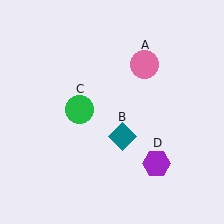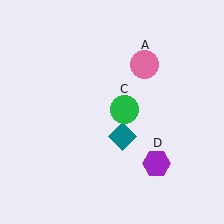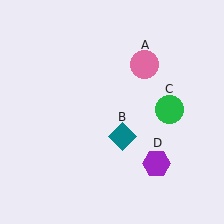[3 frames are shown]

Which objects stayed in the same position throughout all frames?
Pink circle (object A) and teal diamond (object B) and purple hexagon (object D) remained stationary.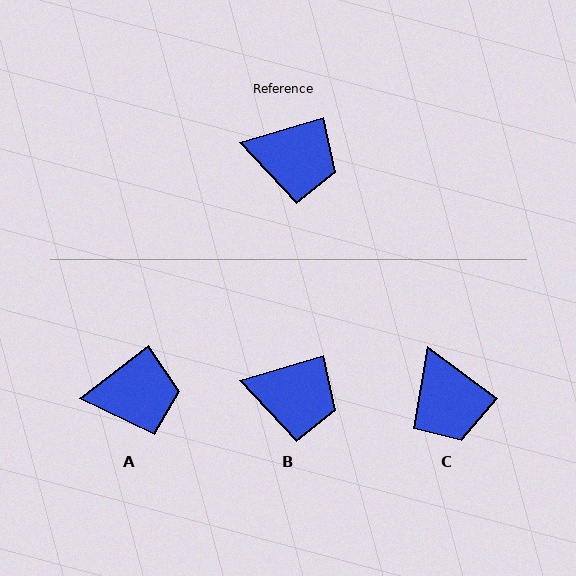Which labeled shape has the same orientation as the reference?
B.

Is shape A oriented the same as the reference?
No, it is off by about 22 degrees.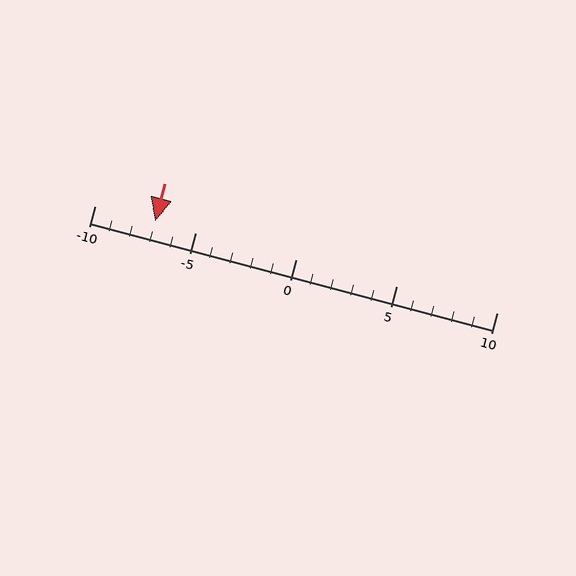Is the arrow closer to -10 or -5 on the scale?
The arrow is closer to -5.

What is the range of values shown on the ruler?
The ruler shows values from -10 to 10.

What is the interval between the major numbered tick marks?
The major tick marks are spaced 5 units apart.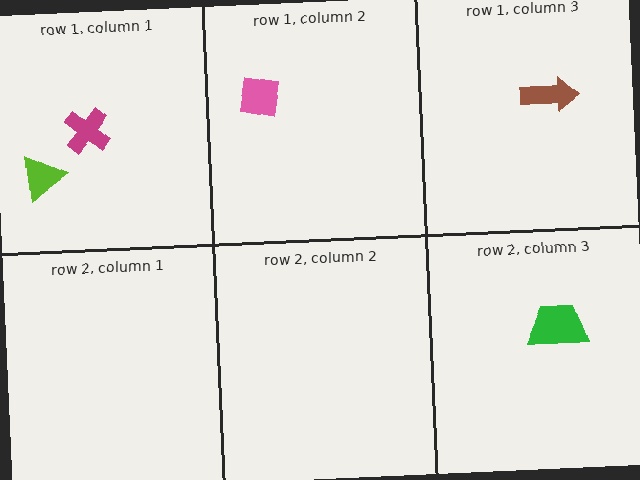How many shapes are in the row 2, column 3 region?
1.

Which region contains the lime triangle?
The row 1, column 1 region.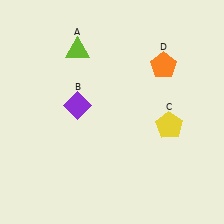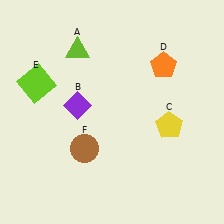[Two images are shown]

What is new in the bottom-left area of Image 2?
A brown circle (F) was added in the bottom-left area of Image 2.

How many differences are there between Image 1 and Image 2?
There are 2 differences between the two images.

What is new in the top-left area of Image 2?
A lime square (E) was added in the top-left area of Image 2.